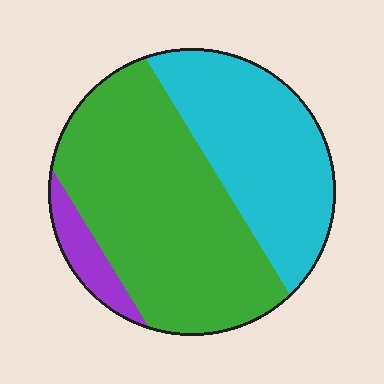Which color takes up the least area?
Purple, at roughly 5%.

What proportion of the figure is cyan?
Cyan covers around 35% of the figure.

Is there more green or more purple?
Green.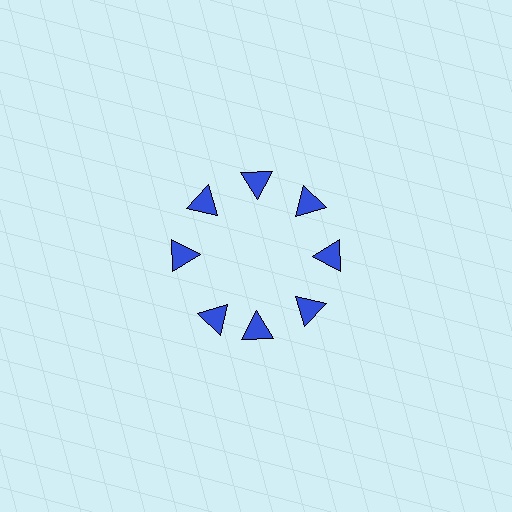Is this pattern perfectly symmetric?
No. The 8 blue triangles are arranged in a ring, but one element near the 8 o'clock position is rotated out of alignment along the ring, breaking the 8-fold rotational symmetry.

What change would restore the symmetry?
The symmetry would be restored by rotating it back into even spacing with its neighbors so that all 8 triangles sit at equal angles and equal distance from the center.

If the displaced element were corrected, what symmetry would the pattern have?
It would have 8-fold rotational symmetry — the pattern would map onto itself every 45 degrees.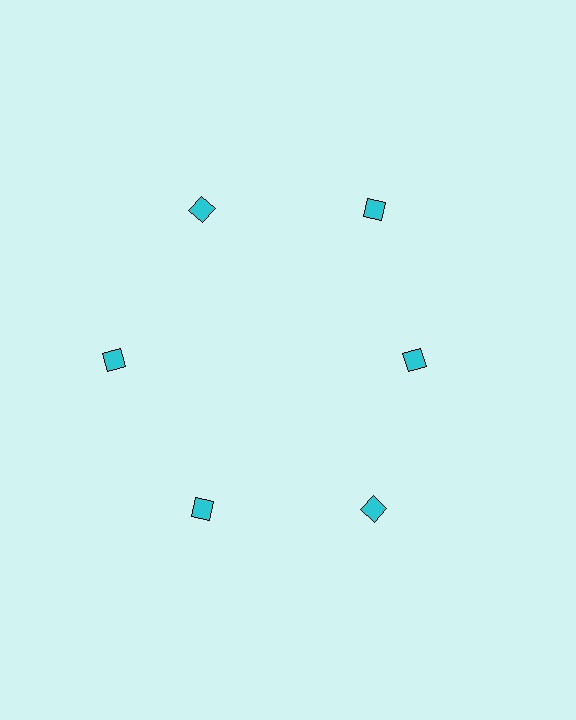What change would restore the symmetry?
The symmetry would be restored by moving it outward, back onto the ring so that all 6 squares sit at equal angles and equal distance from the center.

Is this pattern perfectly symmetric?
No. The 6 cyan squares are arranged in a ring, but one element near the 3 o'clock position is pulled inward toward the center, breaking the 6-fold rotational symmetry.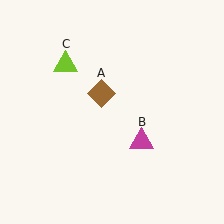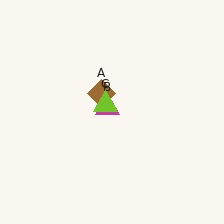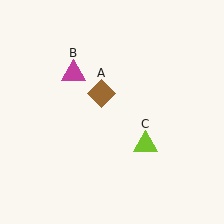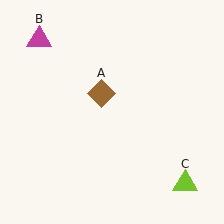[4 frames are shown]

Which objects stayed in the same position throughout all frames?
Brown diamond (object A) remained stationary.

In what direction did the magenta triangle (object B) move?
The magenta triangle (object B) moved up and to the left.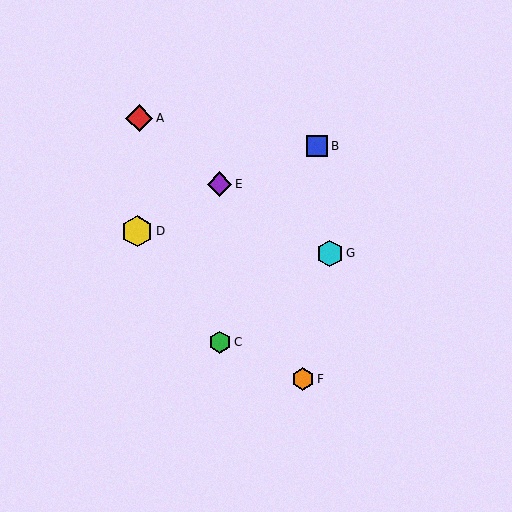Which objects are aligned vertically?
Objects C, E are aligned vertically.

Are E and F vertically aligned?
No, E is at x≈220 and F is at x≈303.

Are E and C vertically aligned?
Yes, both are at x≈220.